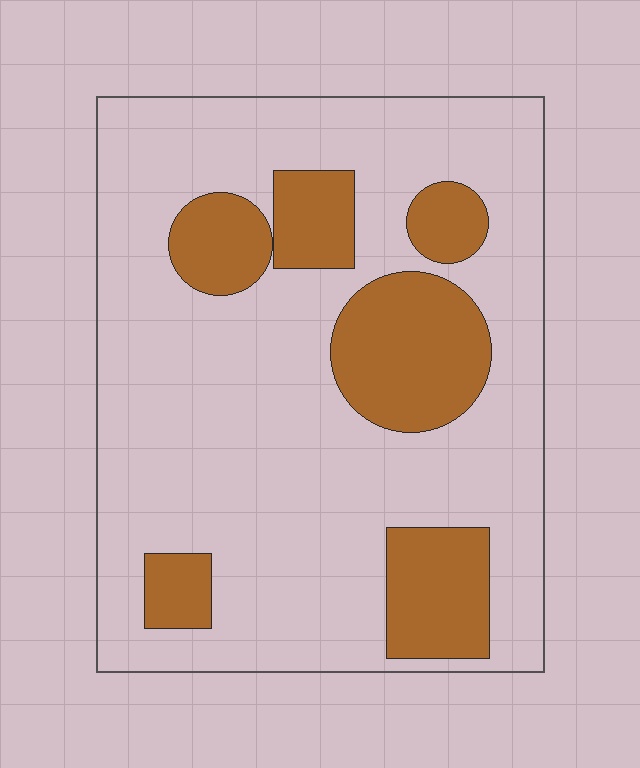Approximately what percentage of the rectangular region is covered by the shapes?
Approximately 25%.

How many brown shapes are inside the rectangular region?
6.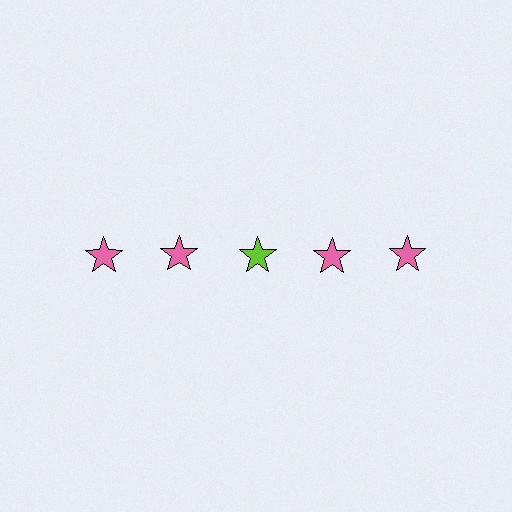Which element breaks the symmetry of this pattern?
The lime star in the top row, center column breaks the symmetry. All other shapes are pink stars.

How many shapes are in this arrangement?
There are 5 shapes arranged in a grid pattern.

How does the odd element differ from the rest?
It has a different color: lime instead of pink.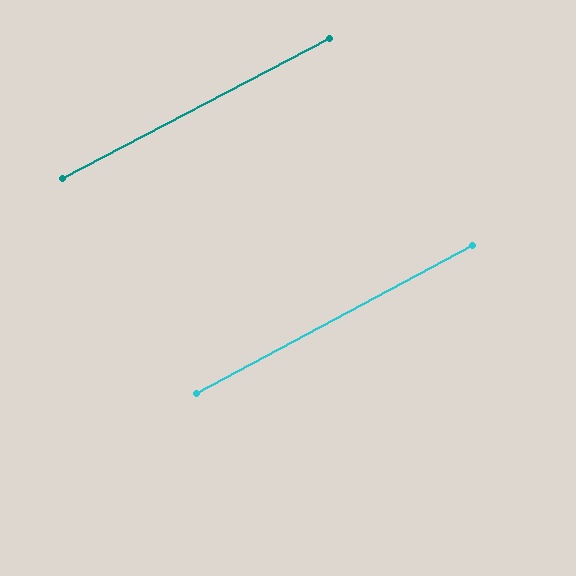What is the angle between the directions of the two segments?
Approximately 0 degrees.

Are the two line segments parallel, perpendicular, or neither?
Parallel — their directions differ by only 0.5°.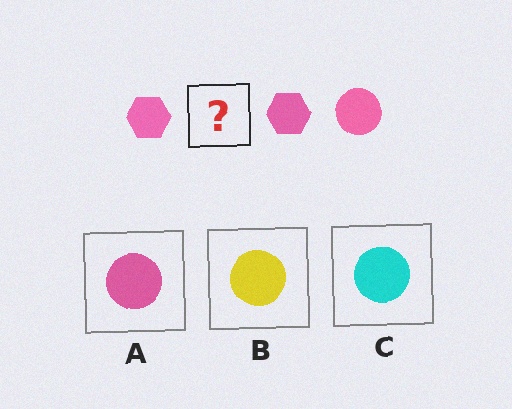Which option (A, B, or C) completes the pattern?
A.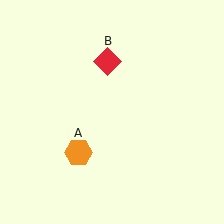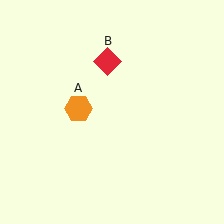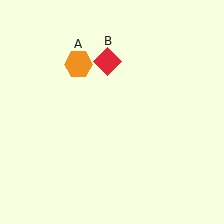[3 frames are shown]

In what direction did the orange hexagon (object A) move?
The orange hexagon (object A) moved up.